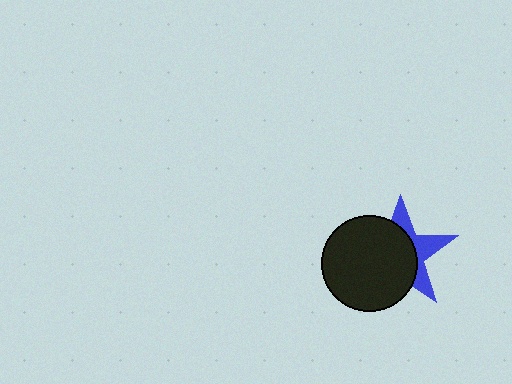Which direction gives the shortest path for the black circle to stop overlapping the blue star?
Moving toward the lower-left gives the shortest separation.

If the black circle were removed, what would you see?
You would see the complete blue star.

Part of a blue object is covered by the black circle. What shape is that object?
It is a star.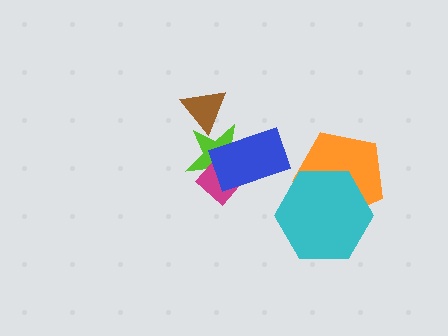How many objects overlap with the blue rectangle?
2 objects overlap with the blue rectangle.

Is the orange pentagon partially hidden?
Yes, it is partially covered by another shape.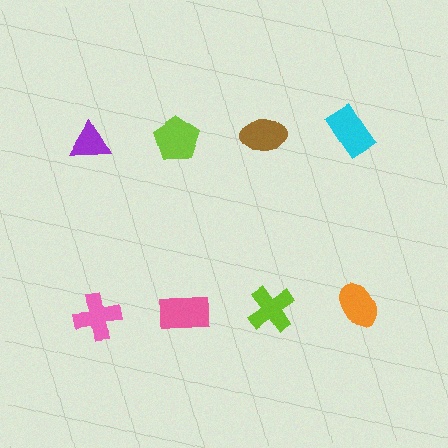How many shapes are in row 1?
4 shapes.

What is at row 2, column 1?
A pink cross.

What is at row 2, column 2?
A pink rectangle.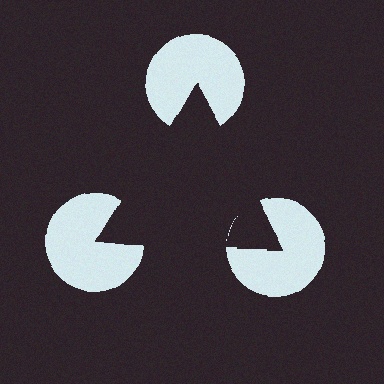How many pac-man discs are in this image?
There are 3 — one at each vertex of the illusory triangle.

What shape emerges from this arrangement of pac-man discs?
An illusory triangle — its edges are inferred from the aligned wedge cuts in the pac-man discs, not physically drawn.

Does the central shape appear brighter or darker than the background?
It typically appears slightly darker than the background, even though no actual brightness change is drawn.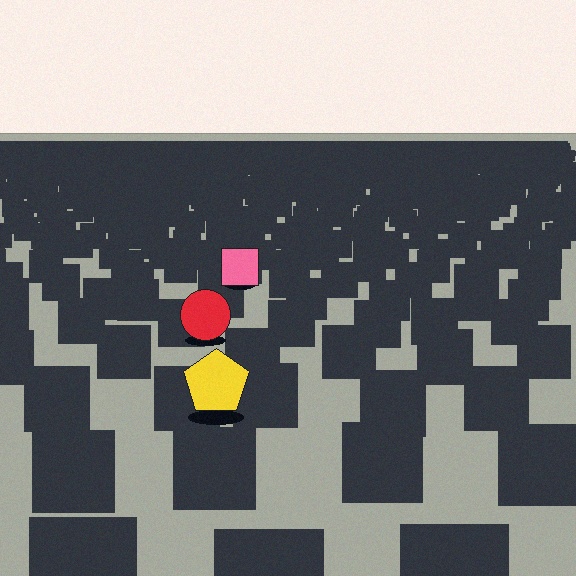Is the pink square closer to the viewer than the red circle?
No. The red circle is closer — you can tell from the texture gradient: the ground texture is coarser near it.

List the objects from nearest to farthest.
From nearest to farthest: the yellow pentagon, the red circle, the pink square.